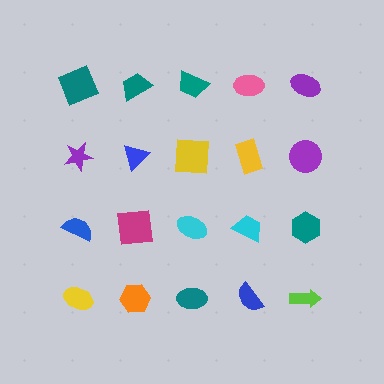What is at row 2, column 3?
A yellow square.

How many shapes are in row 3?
5 shapes.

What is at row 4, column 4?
A blue semicircle.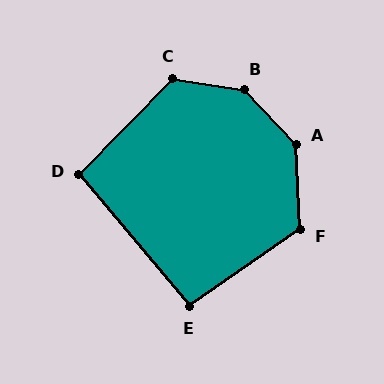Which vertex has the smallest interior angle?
E, at approximately 95 degrees.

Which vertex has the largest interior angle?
B, at approximately 142 degrees.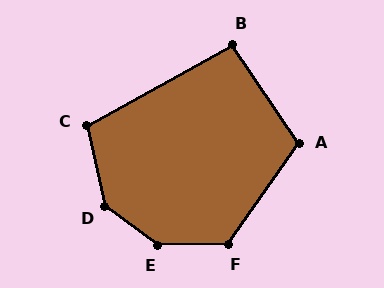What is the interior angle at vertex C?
Approximately 106 degrees (obtuse).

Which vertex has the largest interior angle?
E, at approximately 143 degrees.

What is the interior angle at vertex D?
Approximately 139 degrees (obtuse).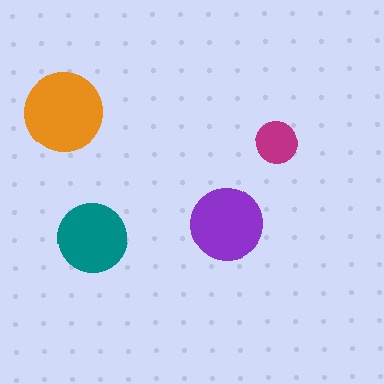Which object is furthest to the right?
The magenta circle is rightmost.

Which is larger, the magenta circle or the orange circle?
The orange one.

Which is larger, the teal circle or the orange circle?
The orange one.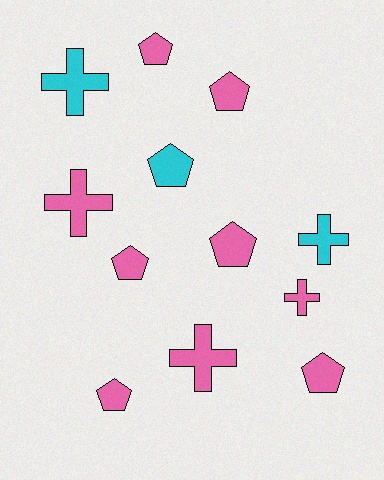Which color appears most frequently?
Pink, with 9 objects.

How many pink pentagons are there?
There are 6 pink pentagons.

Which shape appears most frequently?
Pentagon, with 7 objects.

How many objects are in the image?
There are 12 objects.